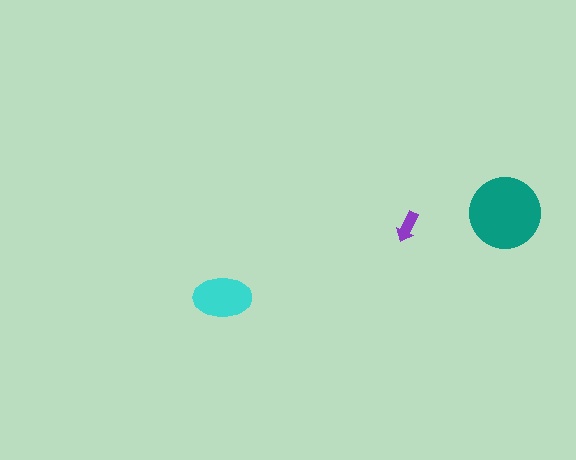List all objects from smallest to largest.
The purple arrow, the cyan ellipse, the teal circle.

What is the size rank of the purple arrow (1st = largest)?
3rd.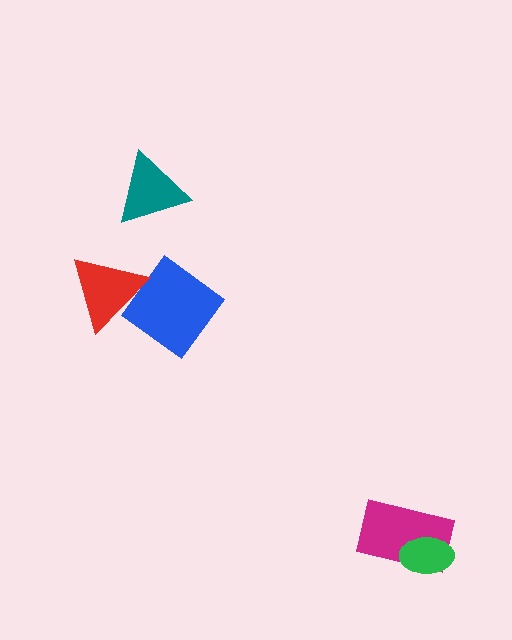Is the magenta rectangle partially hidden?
Yes, it is partially covered by another shape.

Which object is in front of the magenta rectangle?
The green ellipse is in front of the magenta rectangle.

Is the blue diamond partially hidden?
Yes, it is partially covered by another shape.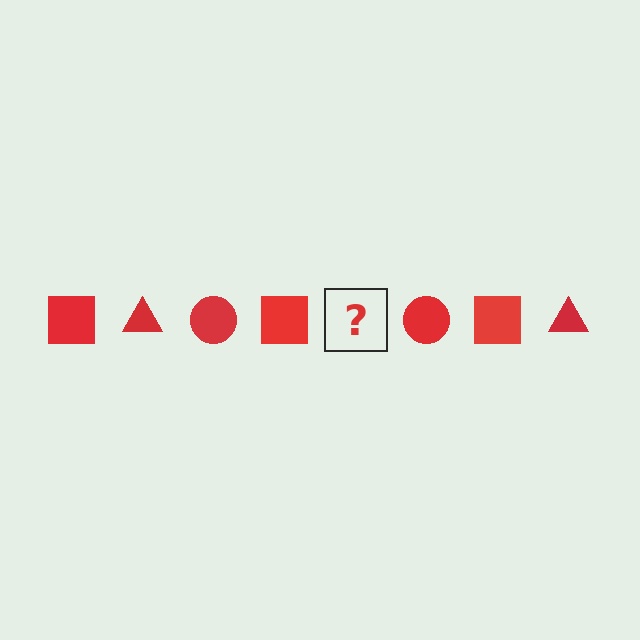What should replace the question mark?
The question mark should be replaced with a red triangle.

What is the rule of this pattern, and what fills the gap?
The rule is that the pattern cycles through square, triangle, circle shapes in red. The gap should be filled with a red triangle.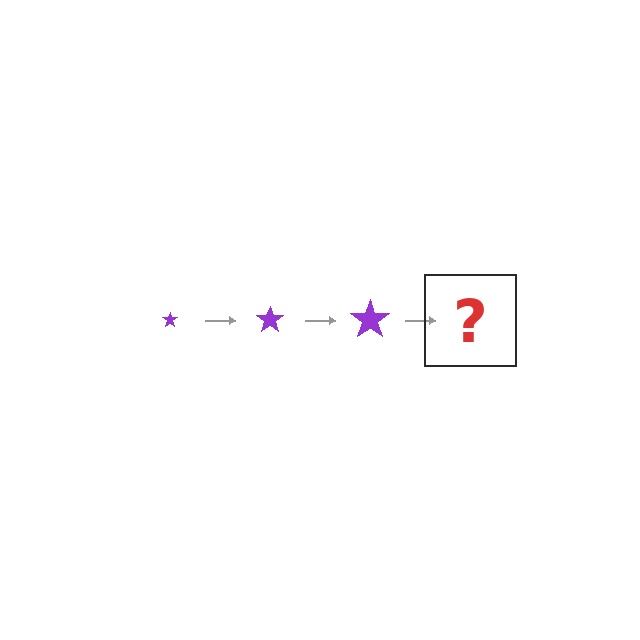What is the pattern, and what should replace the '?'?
The pattern is that the star gets progressively larger each step. The '?' should be a purple star, larger than the previous one.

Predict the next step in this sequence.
The next step is a purple star, larger than the previous one.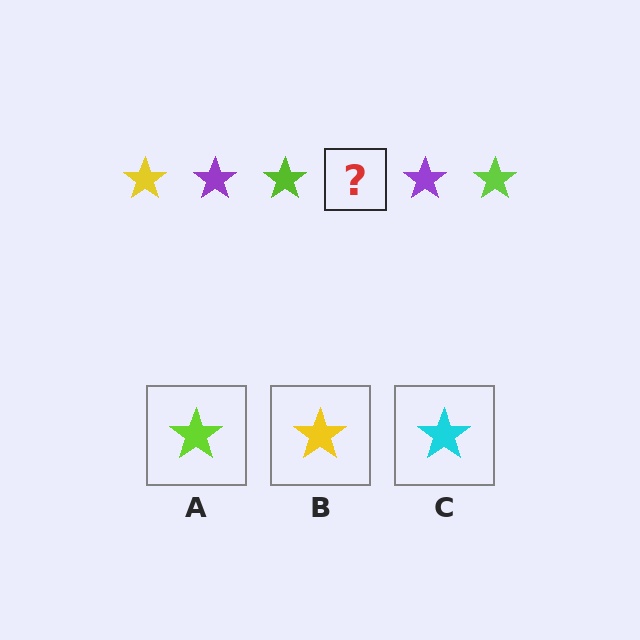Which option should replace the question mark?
Option B.